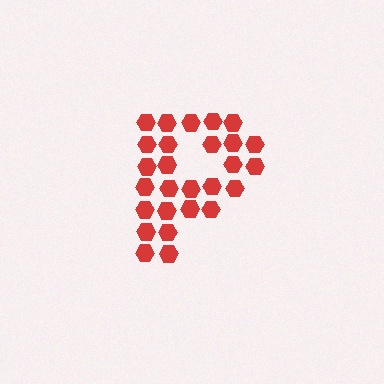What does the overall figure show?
The overall figure shows the letter P.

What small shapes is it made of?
It is made of small hexagons.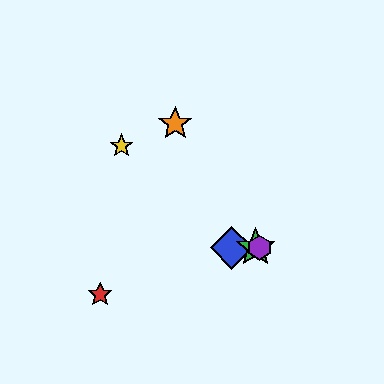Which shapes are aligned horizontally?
The blue diamond, the green star, the purple hexagon are aligned horizontally.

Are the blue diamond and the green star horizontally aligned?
Yes, both are at y≈248.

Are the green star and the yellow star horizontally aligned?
No, the green star is at y≈248 and the yellow star is at y≈146.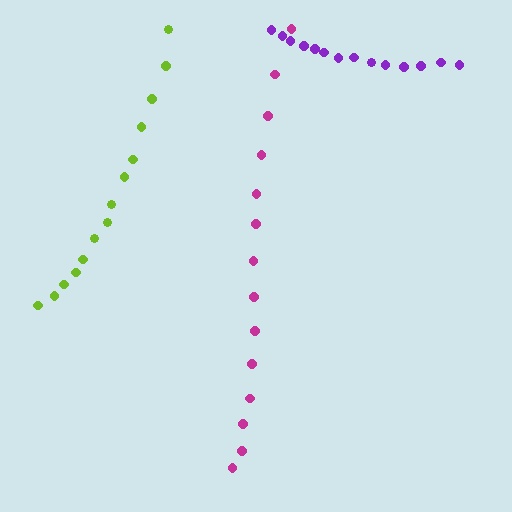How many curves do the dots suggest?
There are 3 distinct paths.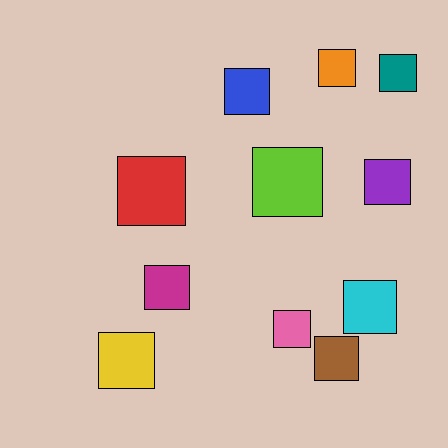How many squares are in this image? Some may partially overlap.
There are 11 squares.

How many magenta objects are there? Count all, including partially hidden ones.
There is 1 magenta object.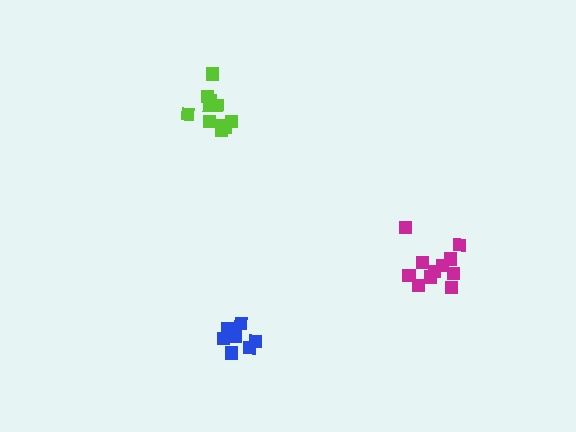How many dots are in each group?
Group 1: 8 dots, Group 2: 11 dots, Group 3: 11 dots (30 total).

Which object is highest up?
The lime cluster is topmost.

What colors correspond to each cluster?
The clusters are colored: blue, lime, magenta.